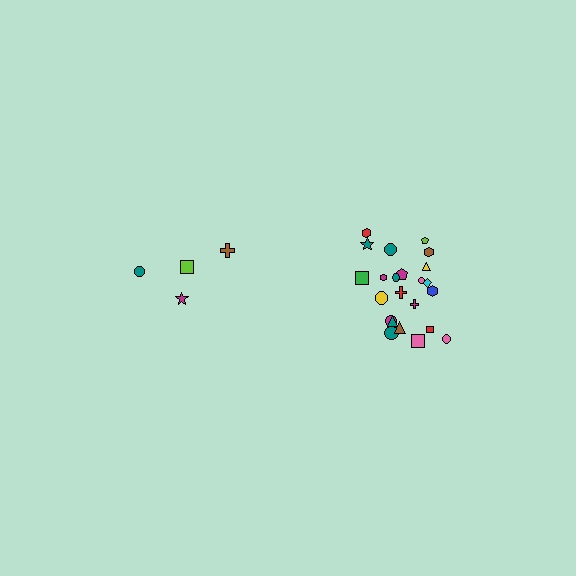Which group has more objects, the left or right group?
The right group.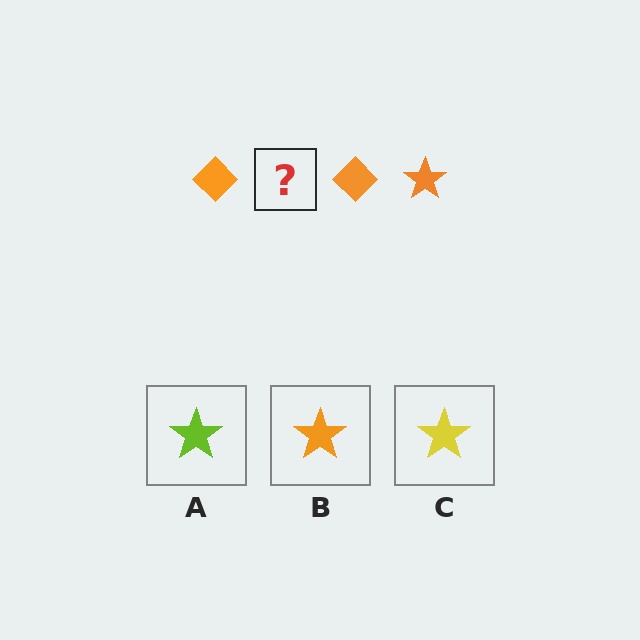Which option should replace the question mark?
Option B.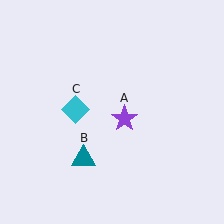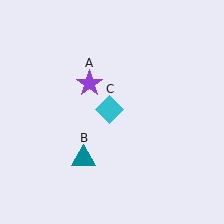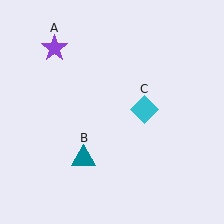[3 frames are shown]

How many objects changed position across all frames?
2 objects changed position: purple star (object A), cyan diamond (object C).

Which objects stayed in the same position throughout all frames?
Teal triangle (object B) remained stationary.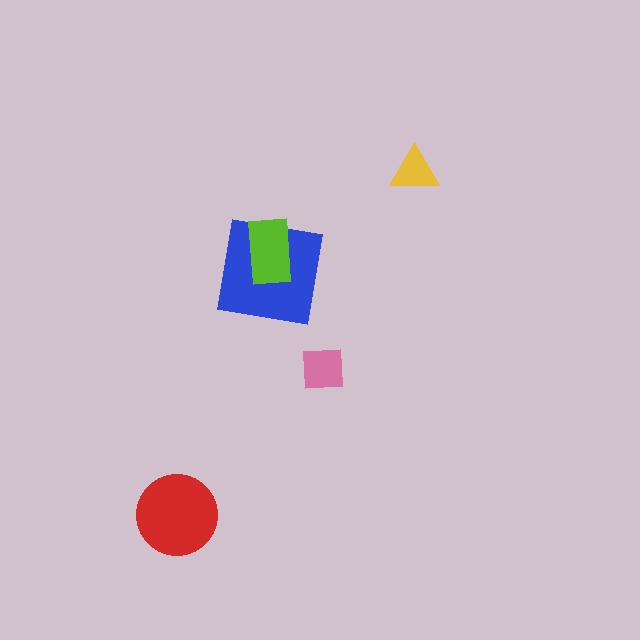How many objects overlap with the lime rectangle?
1 object overlaps with the lime rectangle.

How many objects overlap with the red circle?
0 objects overlap with the red circle.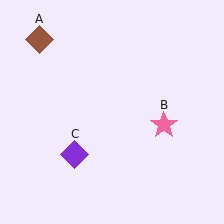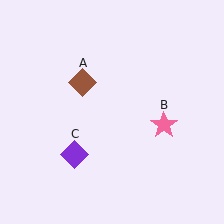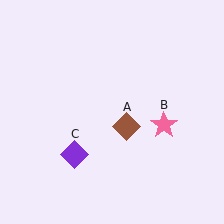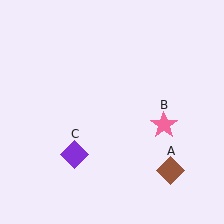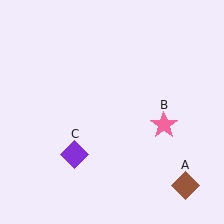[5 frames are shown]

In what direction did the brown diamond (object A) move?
The brown diamond (object A) moved down and to the right.